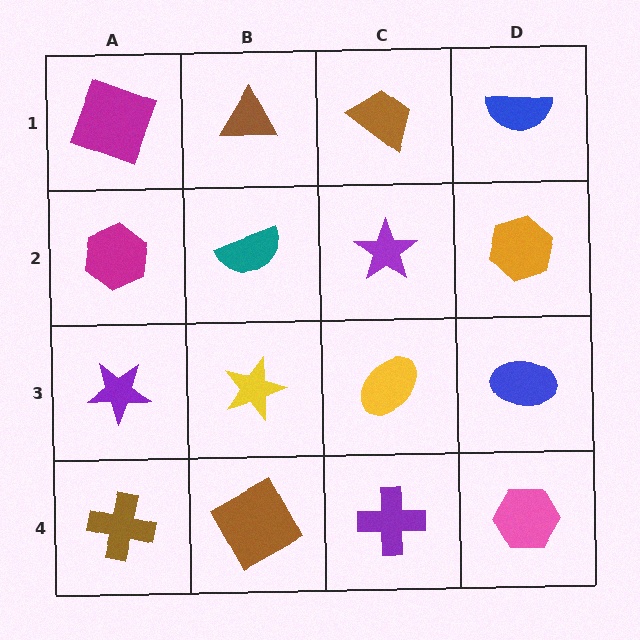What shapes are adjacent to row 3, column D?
An orange hexagon (row 2, column D), a pink hexagon (row 4, column D), a yellow ellipse (row 3, column C).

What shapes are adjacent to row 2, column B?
A brown triangle (row 1, column B), a yellow star (row 3, column B), a magenta hexagon (row 2, column A), a purple star (row 2, column C).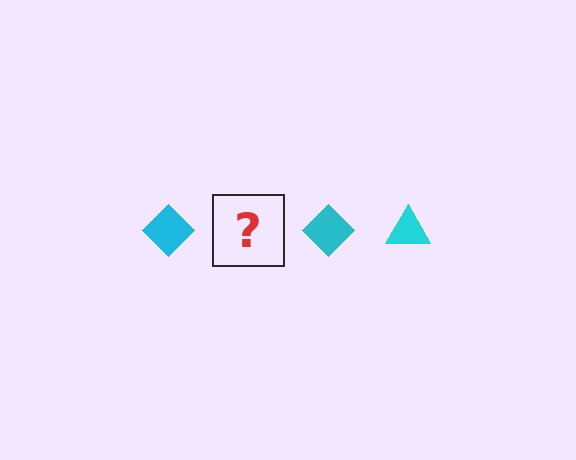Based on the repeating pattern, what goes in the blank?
The blank should be a cyan triangle.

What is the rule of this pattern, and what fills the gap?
The rule is that the pattern cycles through diamond, triangle shapes in cyan. The gap should be filled with a cyan triangle.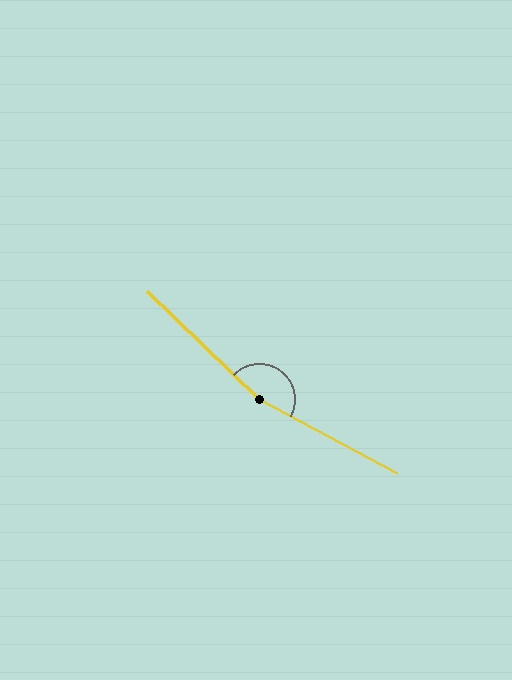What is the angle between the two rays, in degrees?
Approximately 164 degrees.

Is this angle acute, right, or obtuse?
It is obtuse.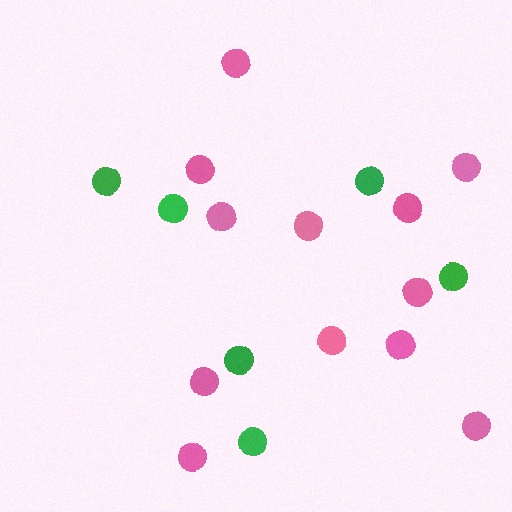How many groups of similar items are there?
There are 2 groups: one group of green circles (6) and one group of pink circles (12).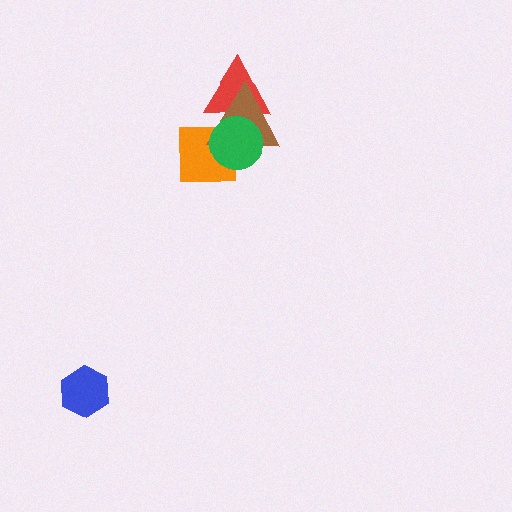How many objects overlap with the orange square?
2 objects overlap with the orange square.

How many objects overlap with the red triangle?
2 objects overlap with the red triangle.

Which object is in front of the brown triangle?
The green circle is in front of the brown triangle.